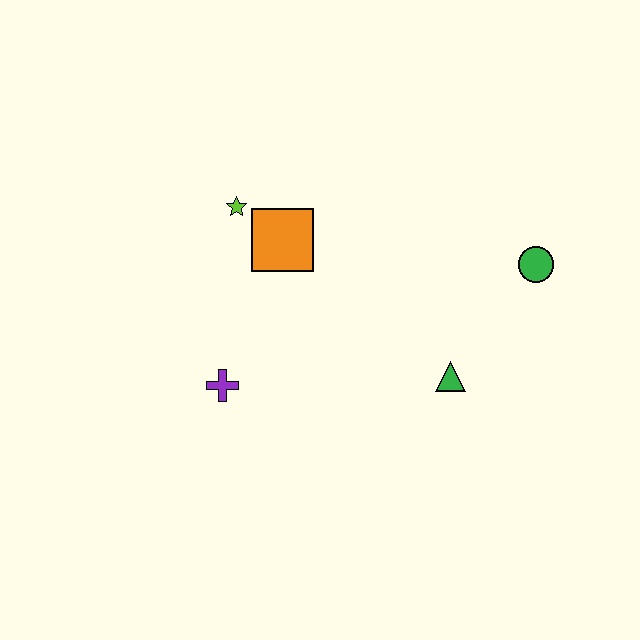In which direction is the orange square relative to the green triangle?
The orange square is to the left of the green triangle.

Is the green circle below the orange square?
Yes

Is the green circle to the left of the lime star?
No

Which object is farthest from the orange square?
The green circle is farthest from the orange square.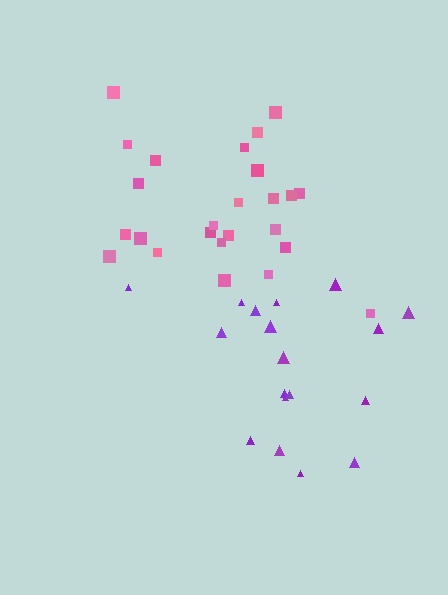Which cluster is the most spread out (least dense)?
Purple.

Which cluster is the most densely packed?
Pink.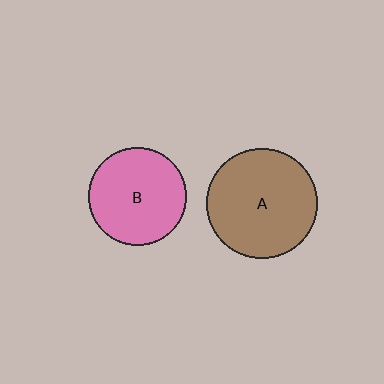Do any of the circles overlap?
No, none of the circles overlap.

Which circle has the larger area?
Circle A (brown).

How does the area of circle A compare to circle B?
Approximately 1.3 times.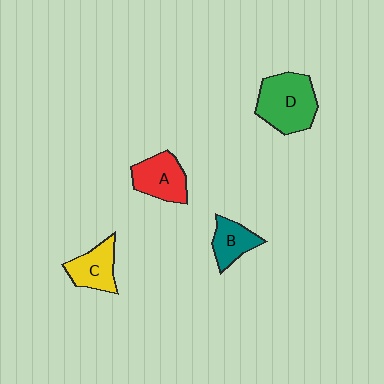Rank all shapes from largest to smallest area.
From largest to smallest: D (green), A (red), C (yellow), B (teal).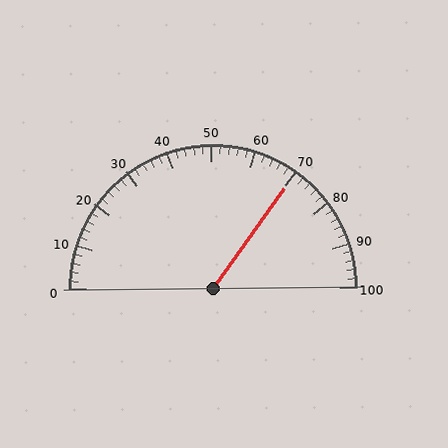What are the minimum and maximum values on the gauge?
The gauge ranges from 0 to 100.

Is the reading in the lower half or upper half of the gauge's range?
The reading is in the upper half of the range (0 to 100).